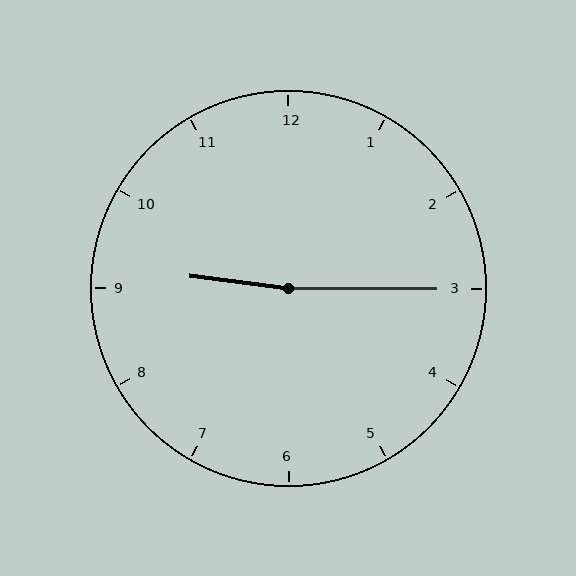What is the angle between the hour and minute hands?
Approximately 172 degrees.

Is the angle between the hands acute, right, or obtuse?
It is obtuse.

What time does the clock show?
9:15.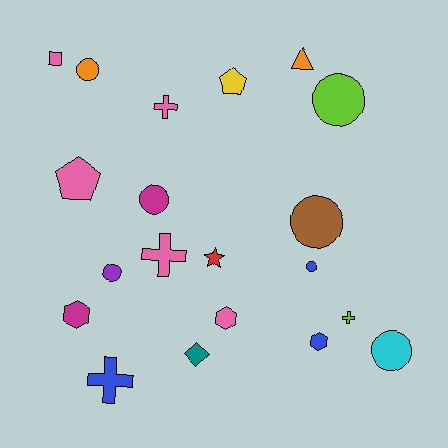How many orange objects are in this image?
There are 2 orange objects.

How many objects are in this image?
There are 20 objects.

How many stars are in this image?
There is 1 star.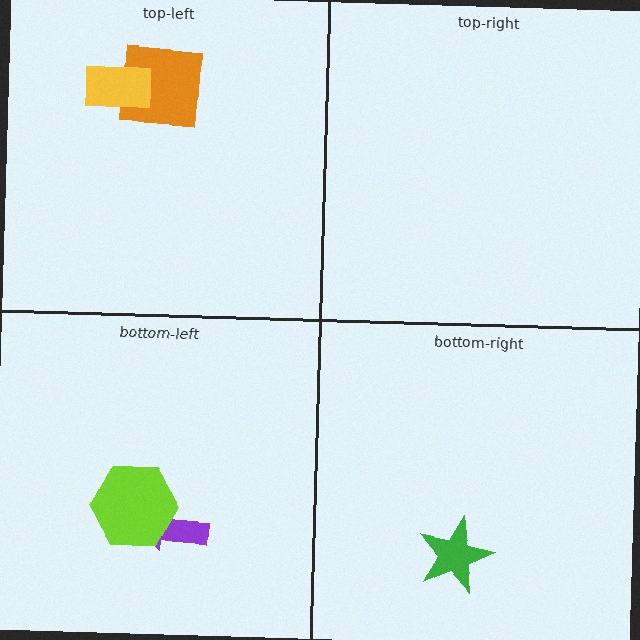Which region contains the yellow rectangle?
The top-left region.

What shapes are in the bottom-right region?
The green star.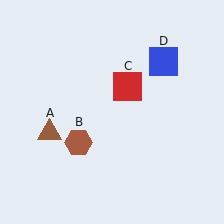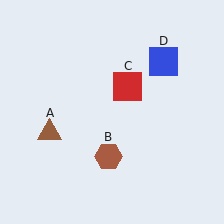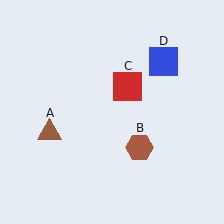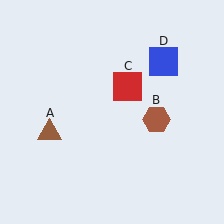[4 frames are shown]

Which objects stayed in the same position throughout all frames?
Brown triangle (object A) and red square (object C) and blue square (object D) remained stationary.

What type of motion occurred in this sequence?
The brown hexagon (object B) rotated counterclockwise around the center of the scene.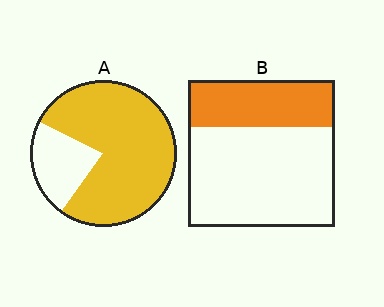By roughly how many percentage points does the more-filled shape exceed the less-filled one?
By roughly 45 percentage points (A over B).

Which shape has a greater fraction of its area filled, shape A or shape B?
Shape A.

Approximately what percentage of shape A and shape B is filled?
A is approximately 80% and B is approximately 30%.